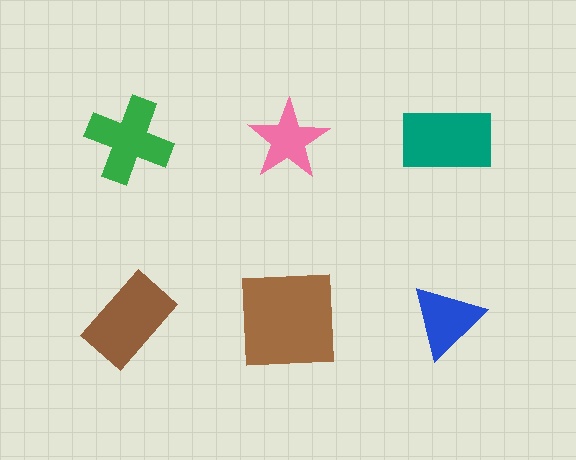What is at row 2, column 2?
A brown square.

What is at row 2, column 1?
A brown rectangle.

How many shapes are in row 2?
3 shapes.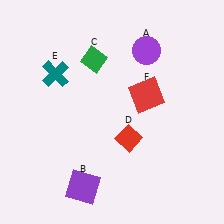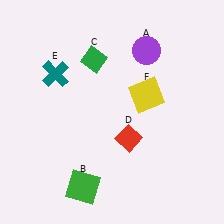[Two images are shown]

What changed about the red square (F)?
In Image 1, F is red. In Image 2, it changed to yellow.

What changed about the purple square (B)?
In Image 1, B is purple. In Image 2, it changed to green.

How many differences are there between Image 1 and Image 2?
There are 2 differences between the two images.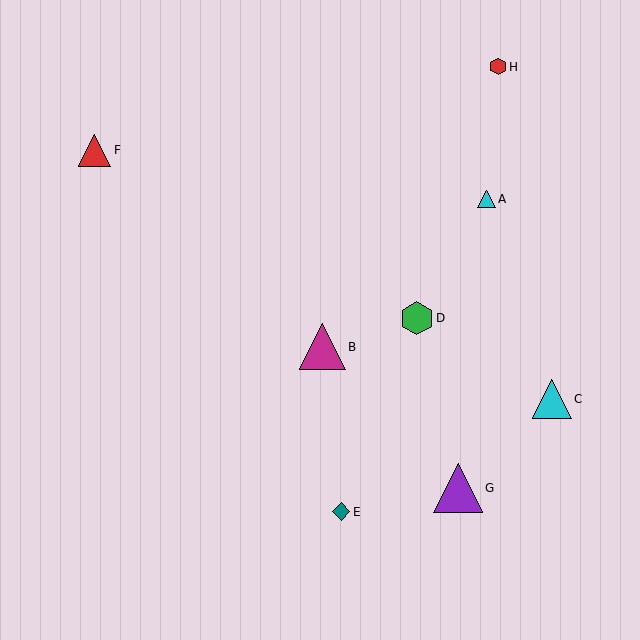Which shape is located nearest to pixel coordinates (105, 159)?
The red triangle (labeled F) at (95, 150) is nearest to that location.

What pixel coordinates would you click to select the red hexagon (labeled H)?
Click at (498, 67) to select the red hexagon H.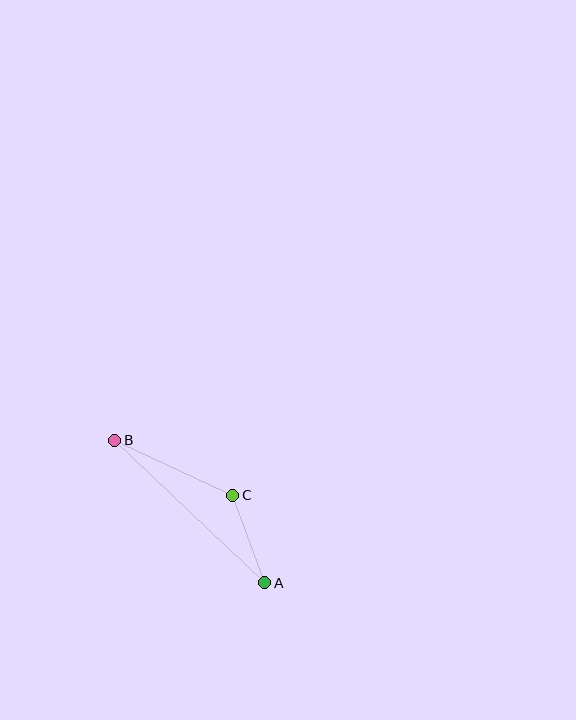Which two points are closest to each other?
Points A and C are closest to each other.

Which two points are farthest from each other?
Points A and B are farthest from each other.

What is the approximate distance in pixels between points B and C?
The distance between B and C is approximately 131 pixels.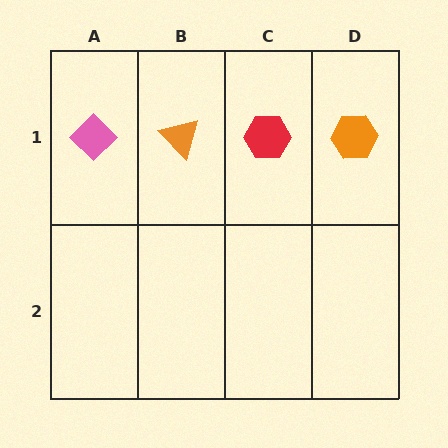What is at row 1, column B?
An orange triangle.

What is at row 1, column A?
A pink diamond.